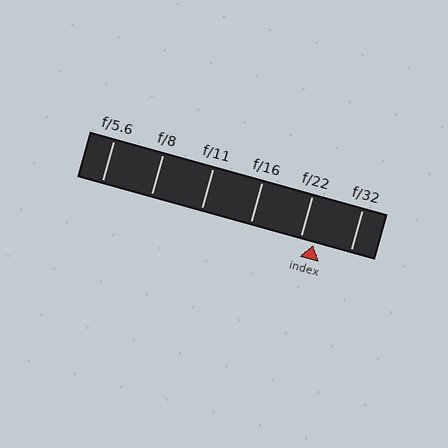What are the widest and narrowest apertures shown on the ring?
The widest aperture shown is f/5.6 and the narrowest is f/32.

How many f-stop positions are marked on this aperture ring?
There are 6 f-stop positions marked.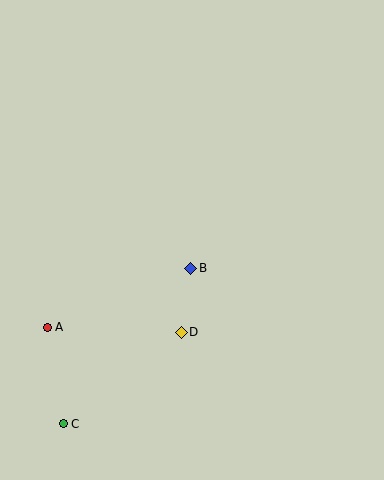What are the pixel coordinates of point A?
Point A is at (47, 327).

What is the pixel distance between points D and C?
The distance between D and C is 149 pixels.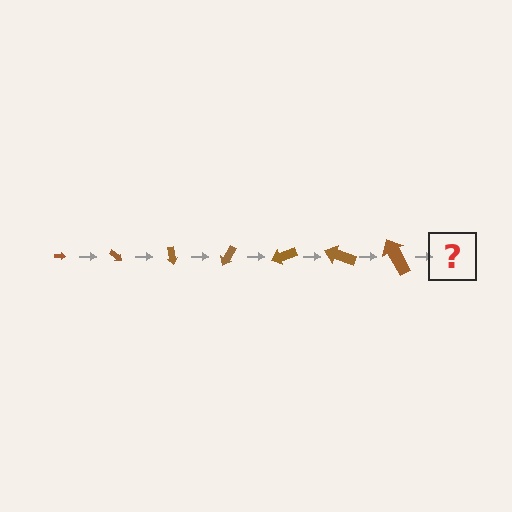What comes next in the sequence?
The next element should be an arrow, larger than the previous one and rotated 280 degrees from the start.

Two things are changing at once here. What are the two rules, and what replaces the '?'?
The two rules are that the arrow grows larger each step and it rotates 40 degrees each step. The '?' should be an arrow, larger than the previous one and rotated 280 degrees from the start.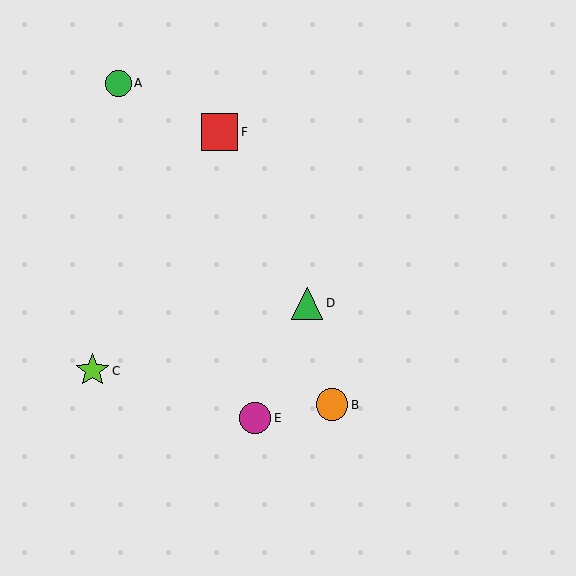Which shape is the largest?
The red square (labeled F) is the largest.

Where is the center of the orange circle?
The center of the orange circle is at (332, 405).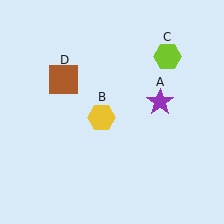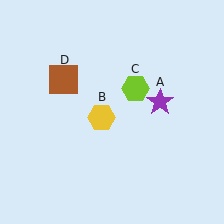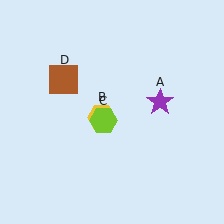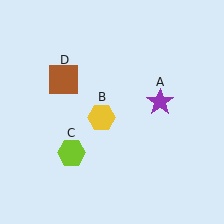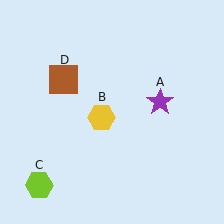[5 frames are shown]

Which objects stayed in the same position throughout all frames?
Purple star (object A) and yellow hexagon (object B) and brown square (object D) remained stationary.